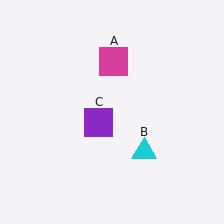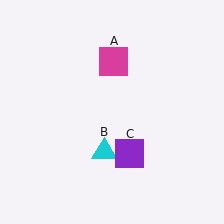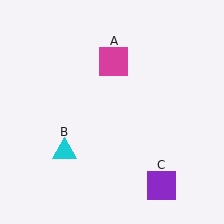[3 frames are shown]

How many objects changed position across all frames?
2 objects changed position: cyan triangle (object B), purple square (object C).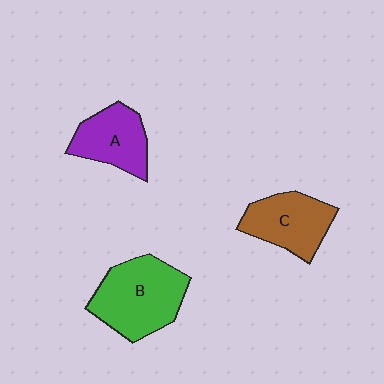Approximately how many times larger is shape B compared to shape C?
Approximately 1.3 times.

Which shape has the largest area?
Shape B (green).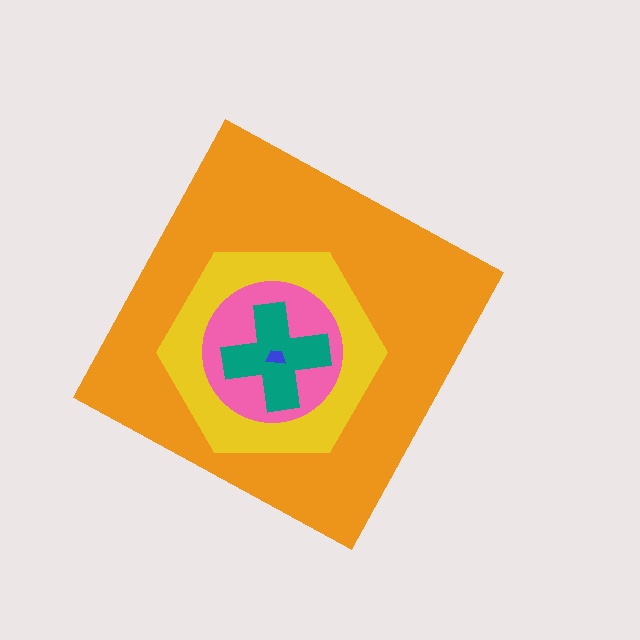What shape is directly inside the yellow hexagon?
The pink circle.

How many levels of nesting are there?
5.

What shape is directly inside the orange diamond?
The yellow hexagon.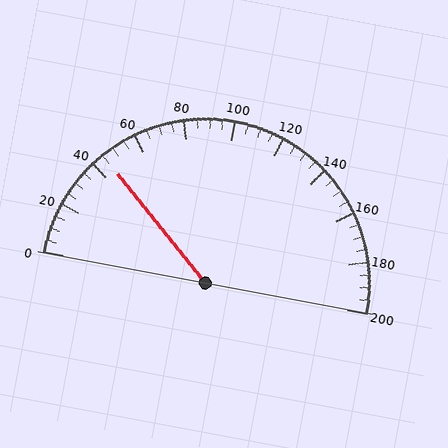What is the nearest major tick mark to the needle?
The nearest major tick mark is 40.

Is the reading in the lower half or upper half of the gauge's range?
The reading is in the lower half of the range (0 to 200).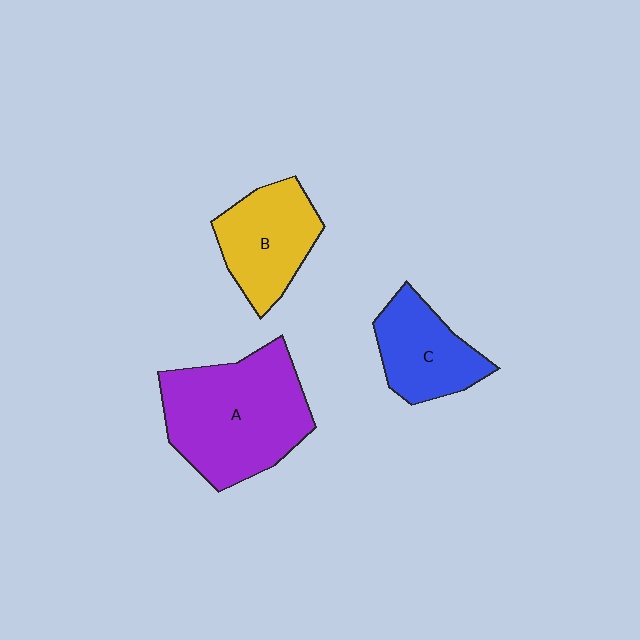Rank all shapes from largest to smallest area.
From largest to smallest: A (purple), B (yellow), C (blue).